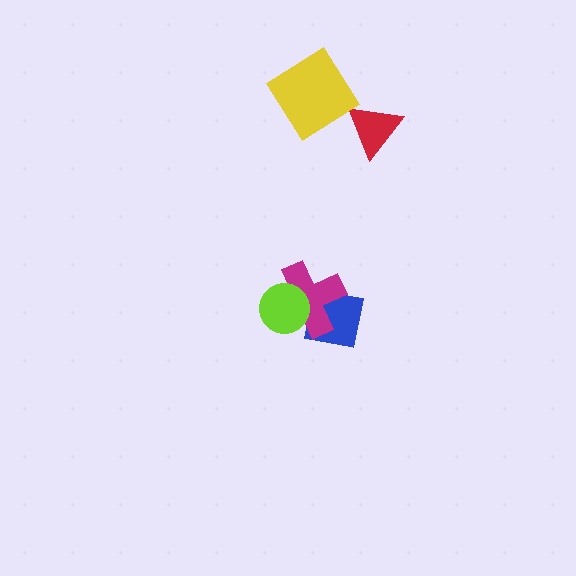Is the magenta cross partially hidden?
Yes, it is partially covered by another shape.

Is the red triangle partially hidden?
Yes, it is partially covered by another shape.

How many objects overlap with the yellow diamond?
1 object overlaps with the yellow diamond.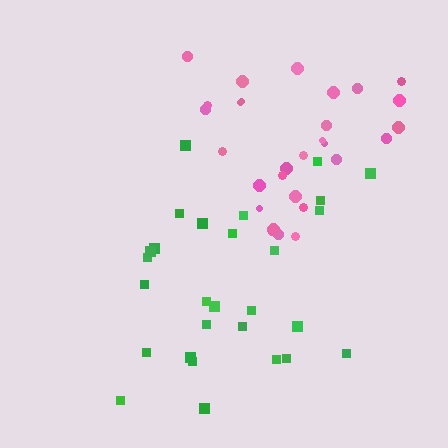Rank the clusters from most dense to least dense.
pink, green.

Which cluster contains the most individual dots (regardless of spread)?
Pink (29).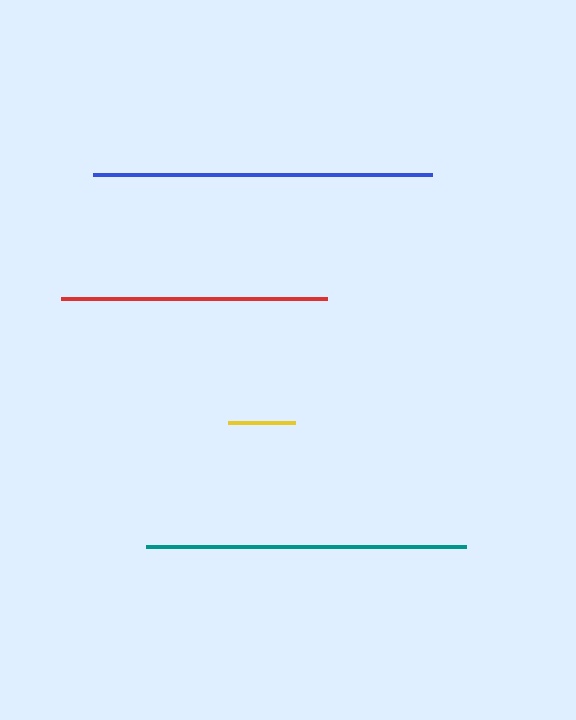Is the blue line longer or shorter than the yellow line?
The blue line is longer than the yellow line.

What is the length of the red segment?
The red segment is approximately 265 pixels long.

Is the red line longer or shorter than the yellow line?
The red line is longer than the yellow line.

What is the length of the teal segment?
The teal segment is approximately 320 pixels long.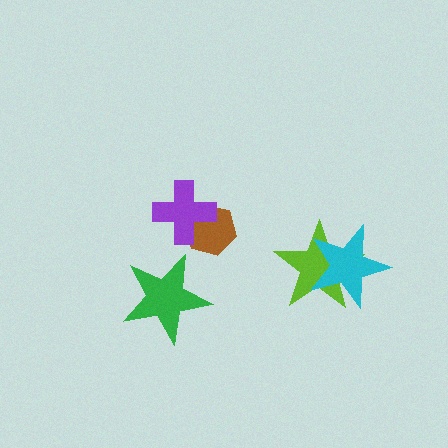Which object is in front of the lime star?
The cyan star is in front of the lime star.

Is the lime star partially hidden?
Yes, it is partially covered by another shape.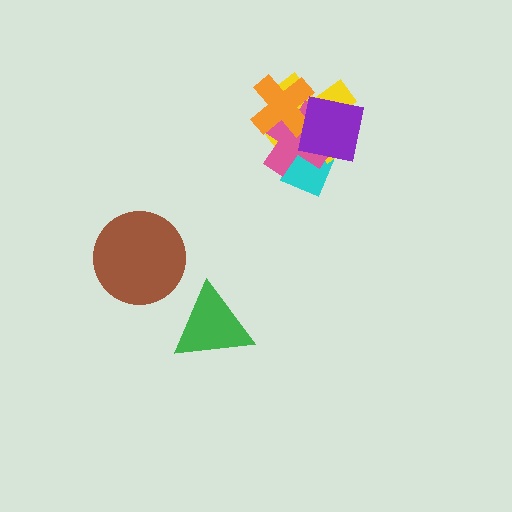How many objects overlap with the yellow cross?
4 objects overlap with the yellow cross.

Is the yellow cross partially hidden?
Yes, it is partially covered by another shape.